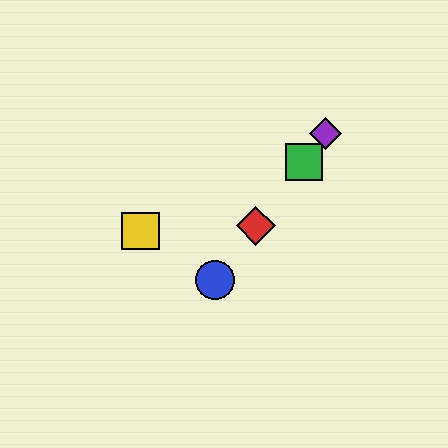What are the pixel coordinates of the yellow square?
The yellow square is at (140, 231).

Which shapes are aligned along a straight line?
The red diamond, the blue circle, the green square, the purple diamond are aligned along a straight line.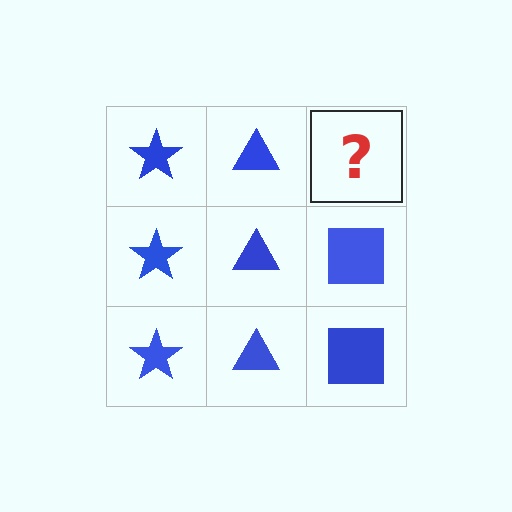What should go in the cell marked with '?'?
The missing cell should contain a blue square.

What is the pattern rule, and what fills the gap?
The rule is that each column has a consistent shape. The gap should be filled with a blue square.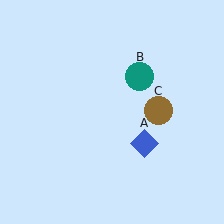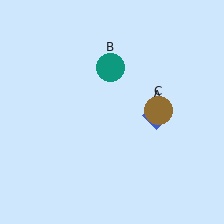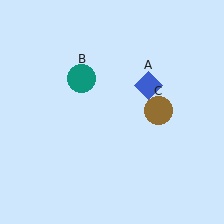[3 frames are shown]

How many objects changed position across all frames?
2 objects changed position: blue diamond (object A), teal circle (object B).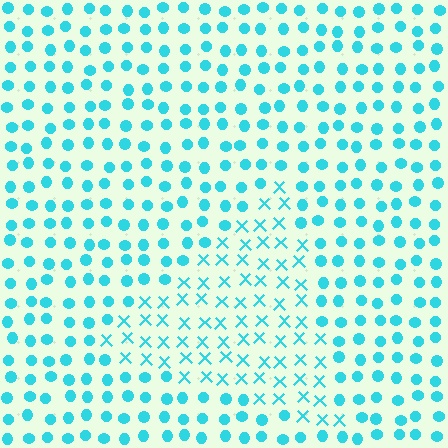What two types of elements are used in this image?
The image uses X marks inside the triangle region and circles outside it.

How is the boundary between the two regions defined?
The boundary is defined by a change in element shape: X marks inside vs. circles outside. All elements share the same color and spacing.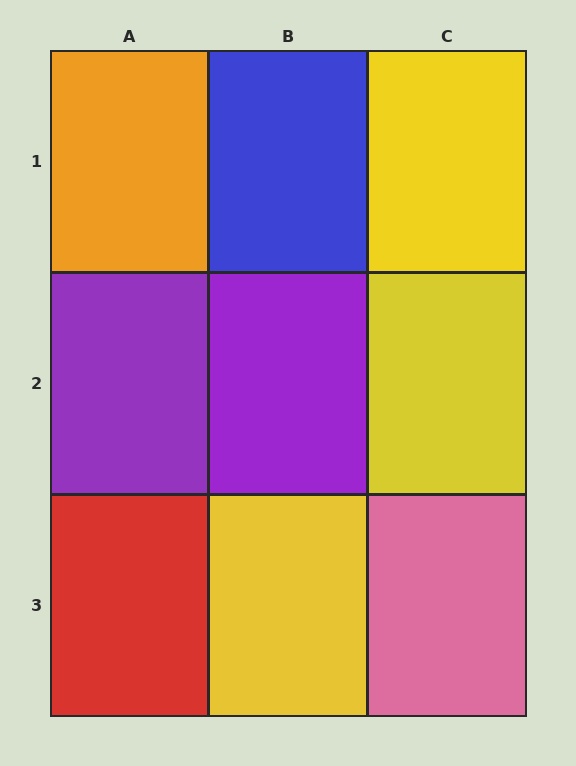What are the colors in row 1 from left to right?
Orange, blue, yellow.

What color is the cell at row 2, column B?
Purple.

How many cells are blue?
1 cell is blue.